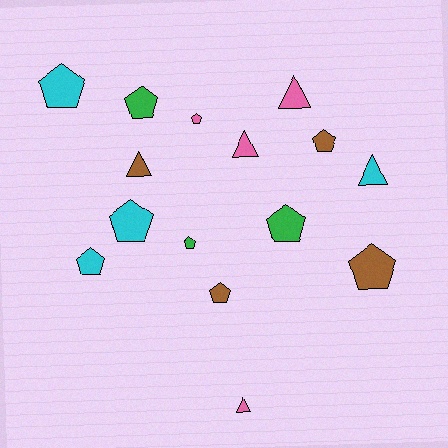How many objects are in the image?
There are 15 objects.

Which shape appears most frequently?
Pentagon, with 10 objects.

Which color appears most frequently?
Cyan, with 4 objects.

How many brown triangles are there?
There is 1 brown triangle.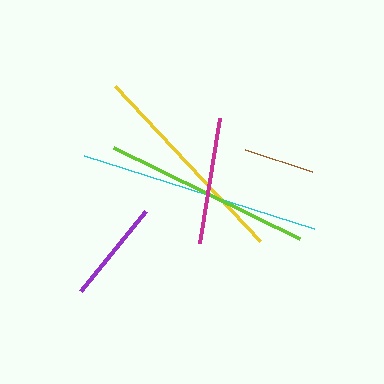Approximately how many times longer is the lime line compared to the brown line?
The lime line is approximately 3.0 times the length of the brown line.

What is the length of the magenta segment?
The magenta segment is approximately 127 pixels long.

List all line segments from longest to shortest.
From longest to shortest: cyan, yellow, lime, magenta, purple, brown.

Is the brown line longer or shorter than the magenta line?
The magenta line is longer than the brown line.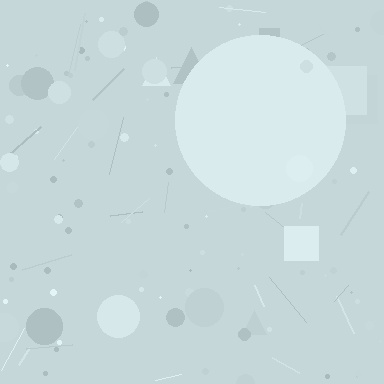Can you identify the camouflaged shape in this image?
The camouflaged shape is a circle.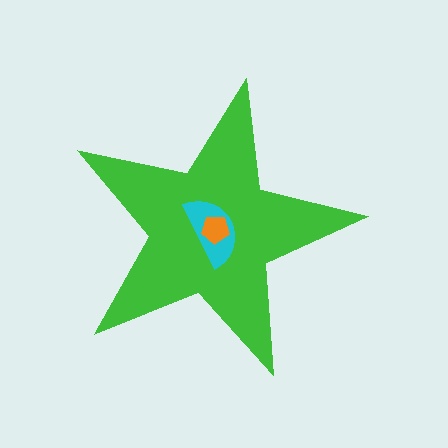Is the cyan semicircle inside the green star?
Yes.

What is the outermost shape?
The green star.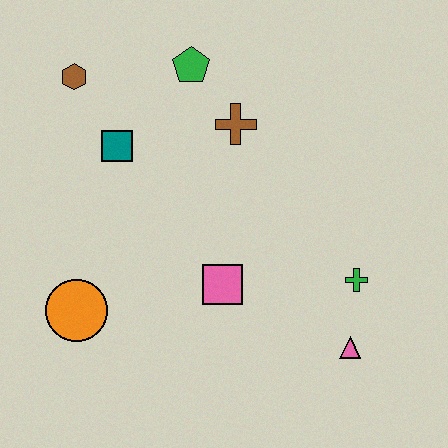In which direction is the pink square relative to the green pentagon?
The pink square is below the green pentagon.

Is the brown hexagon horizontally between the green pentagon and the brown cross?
No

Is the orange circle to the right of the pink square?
No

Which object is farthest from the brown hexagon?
The pink triangle is farthest from the brown hexagon.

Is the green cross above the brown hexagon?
No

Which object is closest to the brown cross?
The green pentagon is closest to the brown cross.